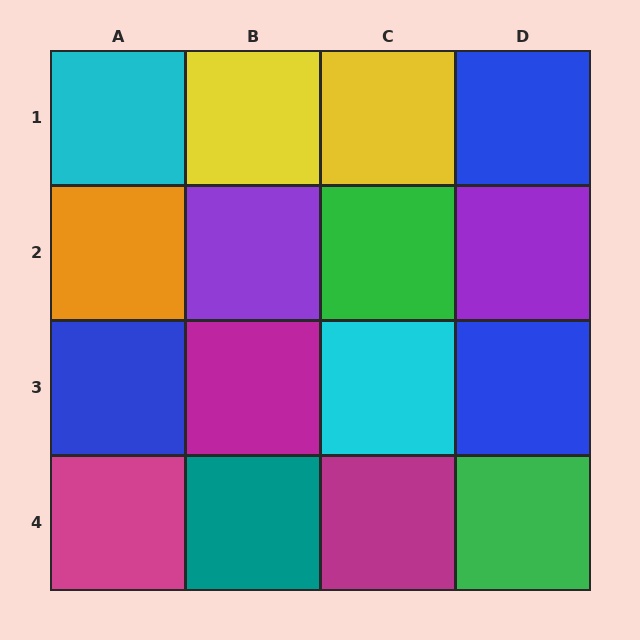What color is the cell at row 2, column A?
Orange.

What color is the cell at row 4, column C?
Magenta.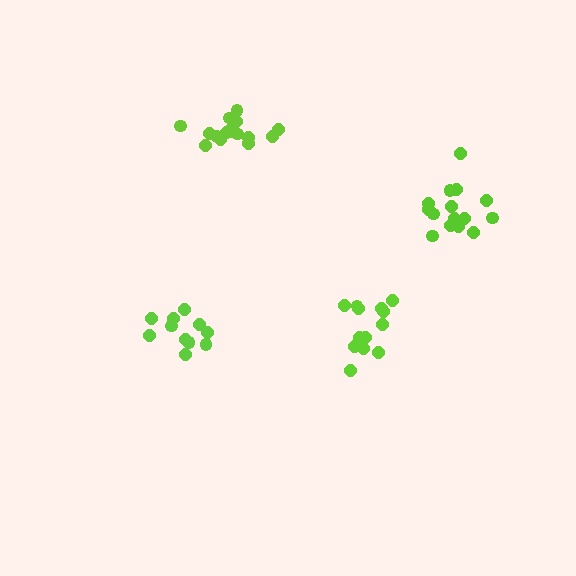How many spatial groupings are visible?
There are 4 spatial groupings.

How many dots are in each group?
Group 1: 15 dots, Group 2: 14 dots, Group 3: 11 dots, Group 4: 17 dots (57 total).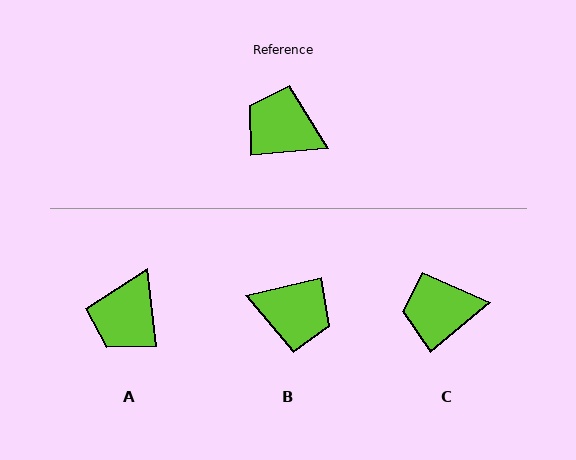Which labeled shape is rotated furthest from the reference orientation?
B, about 171 degrees away.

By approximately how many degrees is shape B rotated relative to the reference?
Approximately 171 degrees clockwise.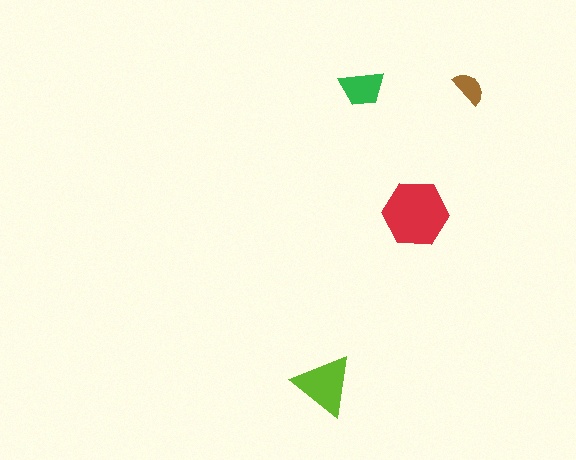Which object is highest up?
The brown semicircle is topmost.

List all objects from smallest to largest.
The brown semicircle, the green trapezoid, the lime triangle, the red hexagon.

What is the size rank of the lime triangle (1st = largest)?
2nd.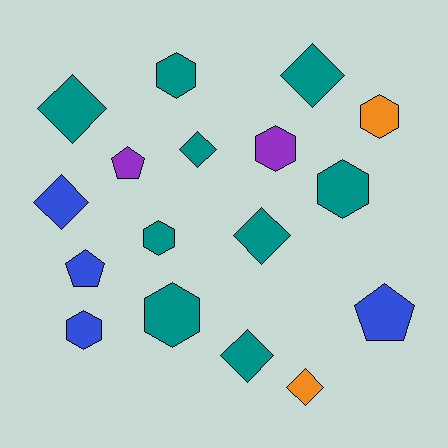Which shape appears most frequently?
Diamond, with 7 objects.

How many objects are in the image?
There are 17 objects.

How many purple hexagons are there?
There is 1 purple hexagon.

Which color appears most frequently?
Teal, with 9 objects.